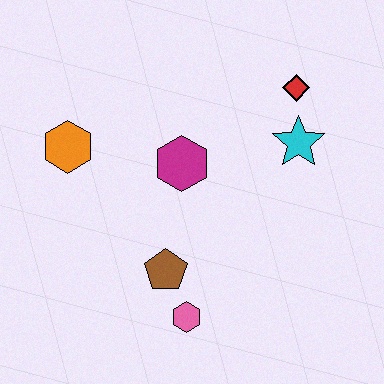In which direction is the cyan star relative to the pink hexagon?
The cyan star is above the pink hexagon.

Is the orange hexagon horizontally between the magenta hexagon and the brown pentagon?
No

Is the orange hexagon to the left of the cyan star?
Yes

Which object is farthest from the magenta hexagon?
The pink hexagon is farthest from the magenta hexagon.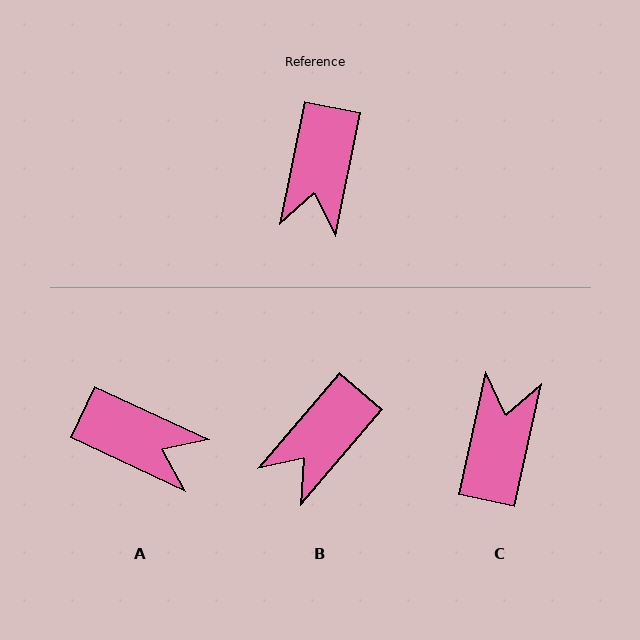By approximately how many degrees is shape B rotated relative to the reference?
Approximately 29 degrees clockwise.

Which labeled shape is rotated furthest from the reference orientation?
C, about 179 degrees away.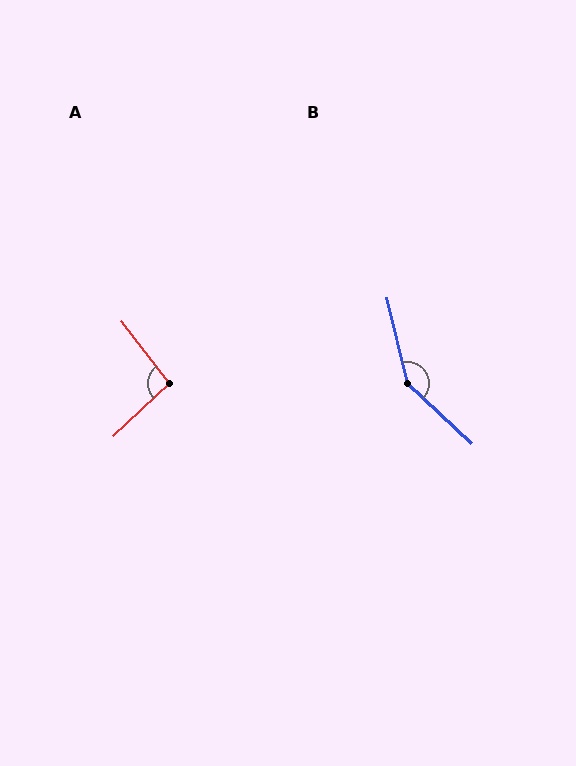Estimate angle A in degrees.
Approximately 96 degrees.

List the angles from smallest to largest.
A (96°), B (146°).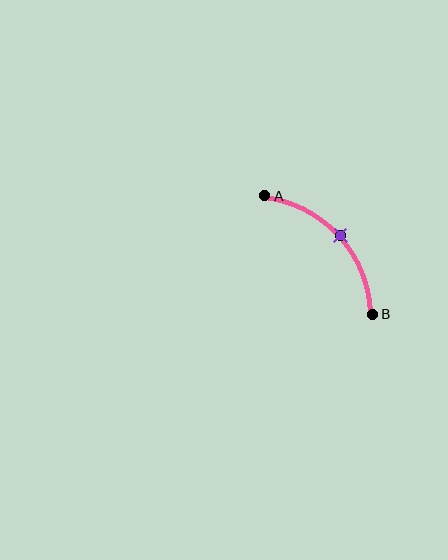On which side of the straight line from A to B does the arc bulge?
The arc bulges above and to the right of the straight line connecting A and B.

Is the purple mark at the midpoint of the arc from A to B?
Yes. The purple mark lies on the arc at equal arc-length from both A and B — it is the arc midpoint.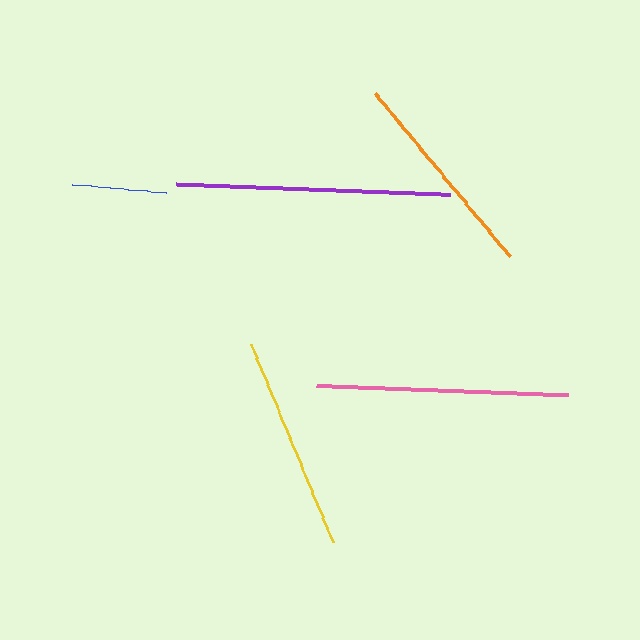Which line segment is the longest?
The purple line is the longest at approximately 274 pixels.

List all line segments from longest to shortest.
From longest to shortest: purple, pink, yellow, orange, blue.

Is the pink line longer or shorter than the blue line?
The pink line is longer than the blue line.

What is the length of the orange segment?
The orange segment is approximately 212 pixels long.